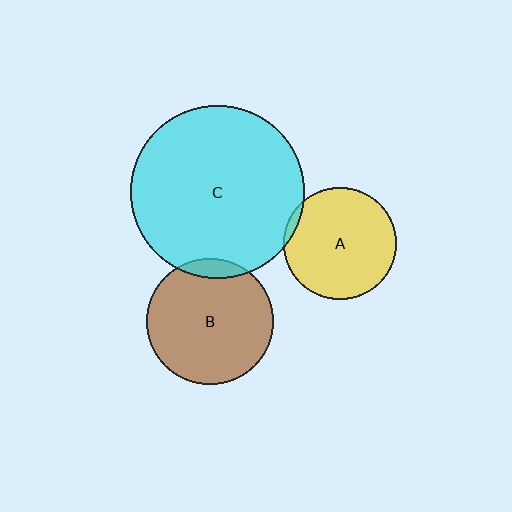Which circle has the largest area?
Circle C (cyan).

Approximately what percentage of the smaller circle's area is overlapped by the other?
Approximately 10%.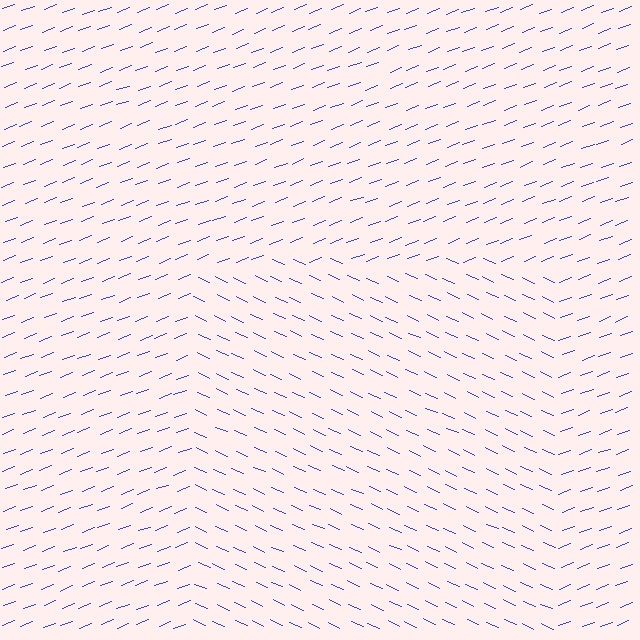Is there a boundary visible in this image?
Yes, there is a texture boundary formed by a change in line orientation.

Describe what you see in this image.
The image is filled with small blue line segments. A rectangle region in the image has lines oriented differently from the surrounding lines, creating a visible texture boundary.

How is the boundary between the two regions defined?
The boundary is defined purely by a change in line orientation (approximately 45 degrees difference). All lines are the same color and thickness.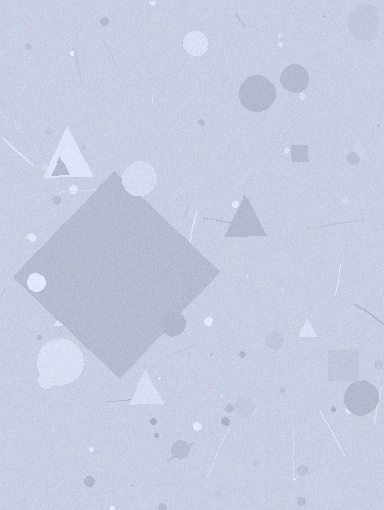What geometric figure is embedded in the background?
A diamond is embedded in the background.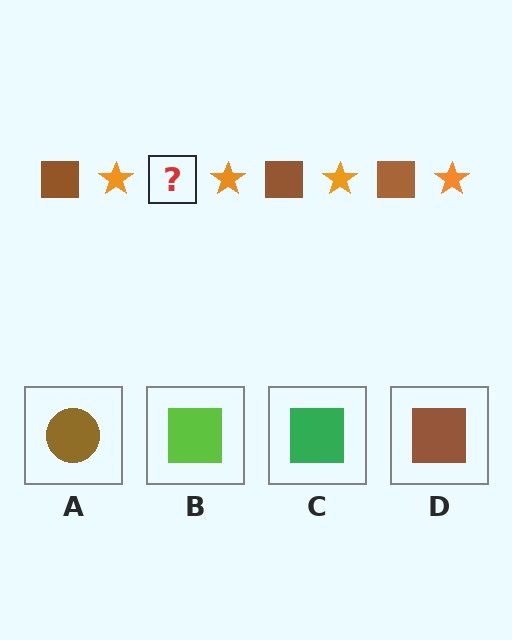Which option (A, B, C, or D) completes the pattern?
D.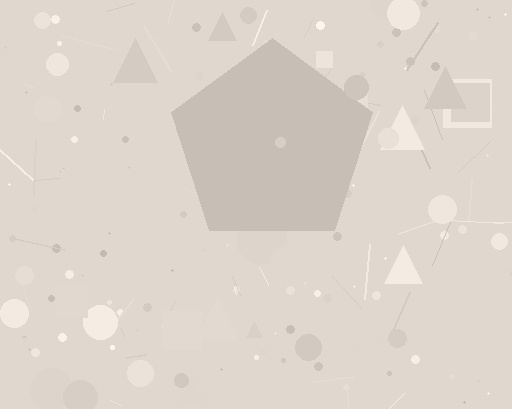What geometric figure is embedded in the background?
A pentagon is embedded in the background.